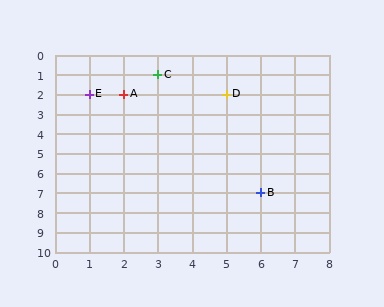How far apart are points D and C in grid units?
Points D and C are 2 columns and 1 row apart (about 2.2 grid units diagonally).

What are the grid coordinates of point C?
Point C is at grid coordinates (3, 1).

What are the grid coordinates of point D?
Point D is at grid coordinates (5, 2).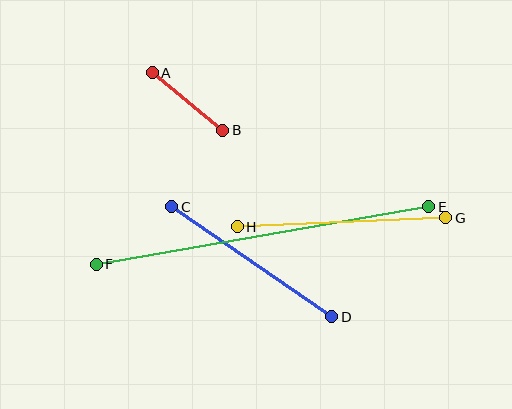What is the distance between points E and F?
The distance is approximately 337 pixels.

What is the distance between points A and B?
The distance is approximately 91 pixels.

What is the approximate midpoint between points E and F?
The midpoint is at approximately (263, 235) pixels.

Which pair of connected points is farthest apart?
Points E and F are farthest apart.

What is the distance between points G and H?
The distance is approximately 209 pixels.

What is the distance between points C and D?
The distance is approximately 194 pixels.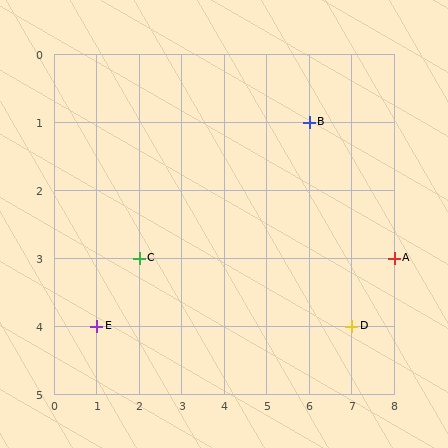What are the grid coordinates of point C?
Point C is at grid coordinates (2, 3).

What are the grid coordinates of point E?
Point E is at grid coordinates (1, 4).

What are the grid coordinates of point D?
Point D is at grid coordinates (7, 4).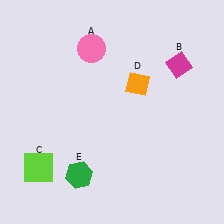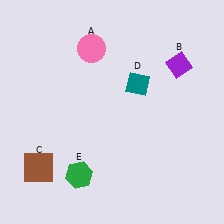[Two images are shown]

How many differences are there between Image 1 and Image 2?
There are 3 differences between the two images.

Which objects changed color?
B changed from magenta to purple. C changed from lime to brown. D changed from orange to teal.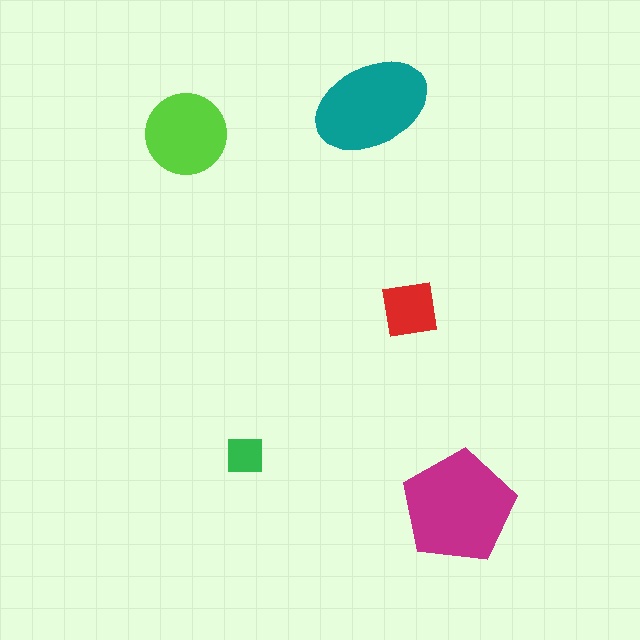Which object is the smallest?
The green square.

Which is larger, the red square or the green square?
The red square.